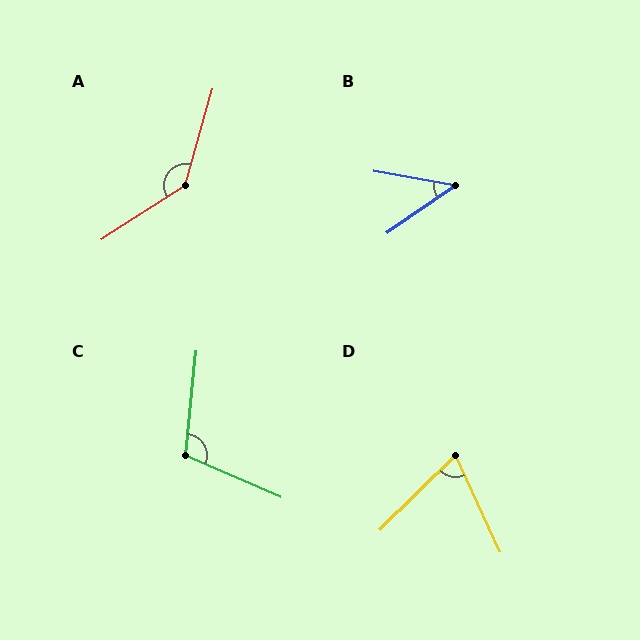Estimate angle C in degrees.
Approximately 108 degrees.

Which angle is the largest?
A, at approximately 139 degrees.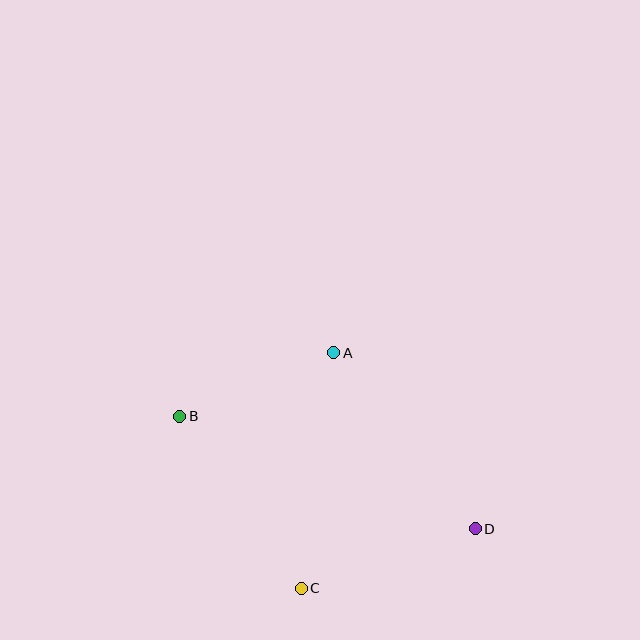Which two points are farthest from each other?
Points B and D are farthest from each other.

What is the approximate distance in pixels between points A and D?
The distance between A and D is approximately 226 pixels.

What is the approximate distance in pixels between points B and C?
The distance between B and C is approximately 210 pixels.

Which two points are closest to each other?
Points A and B are closest to each other.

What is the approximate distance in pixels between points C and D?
The distance between C and D is approximately 184 pixels.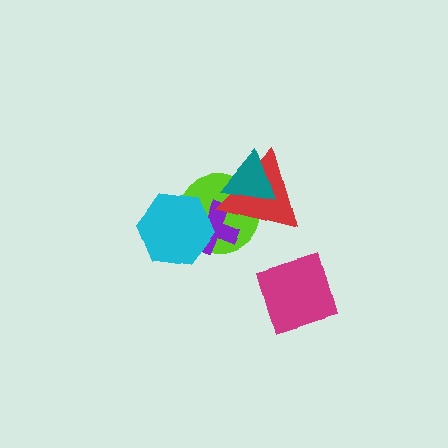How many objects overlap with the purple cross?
3 objects overlap with the purple cross.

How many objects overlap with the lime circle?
4 objects overlap with the lime circle.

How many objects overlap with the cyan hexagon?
2 objects overlap with the cyan hexagon.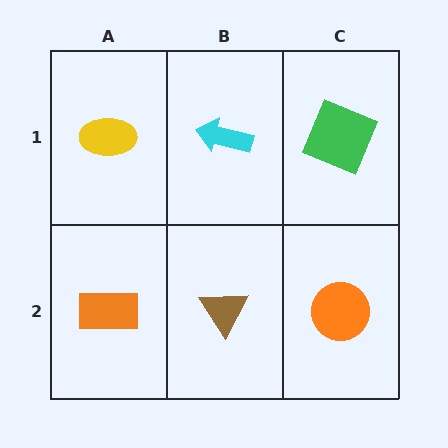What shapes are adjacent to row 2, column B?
A cyan arrow (row 1, column B), an orange rectangle (row 2, column A), an orange circle (row 2, column C).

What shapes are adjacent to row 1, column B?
A brown triangle (row 2, column B), a yellow ellipse (row 1, column A), a green square (row 1, column C).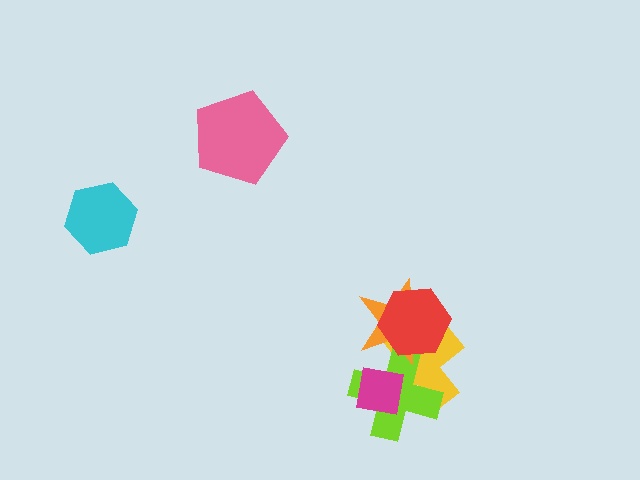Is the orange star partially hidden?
Yes, it is partially covered by another shape.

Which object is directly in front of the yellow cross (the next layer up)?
The lime cross is directly in front of the yellow cross.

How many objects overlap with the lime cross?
3 objects overlap with the lime cross.